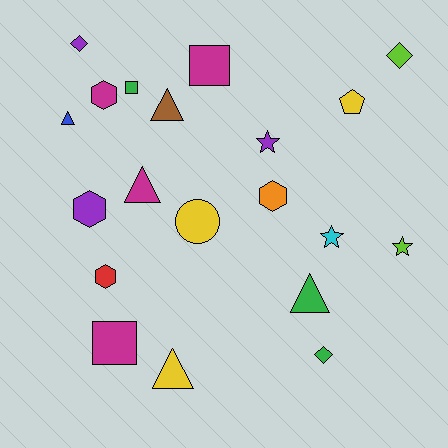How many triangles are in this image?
There are 5 triangles.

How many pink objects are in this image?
There are no pink objects.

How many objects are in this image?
There are 20 objects.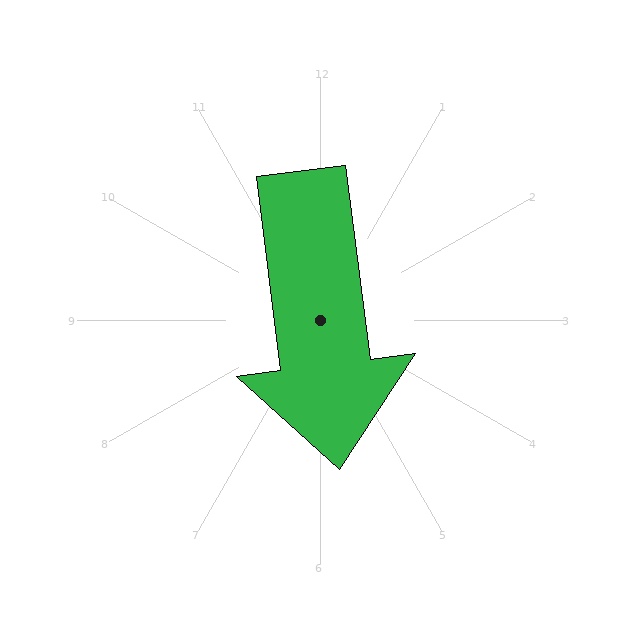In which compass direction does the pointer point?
South.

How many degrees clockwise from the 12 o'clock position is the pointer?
Approximately 173 degrees.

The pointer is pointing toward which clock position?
Roughly 6 o'clock.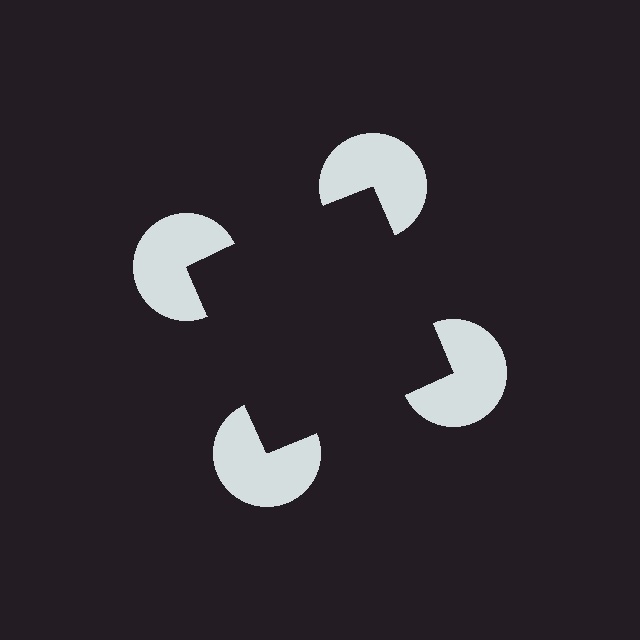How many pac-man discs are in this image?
There are 4 — one at each vertex of the illusory square.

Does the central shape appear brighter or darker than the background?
It typically appears slightly darker than the background, even though no actual brightness change is drawn.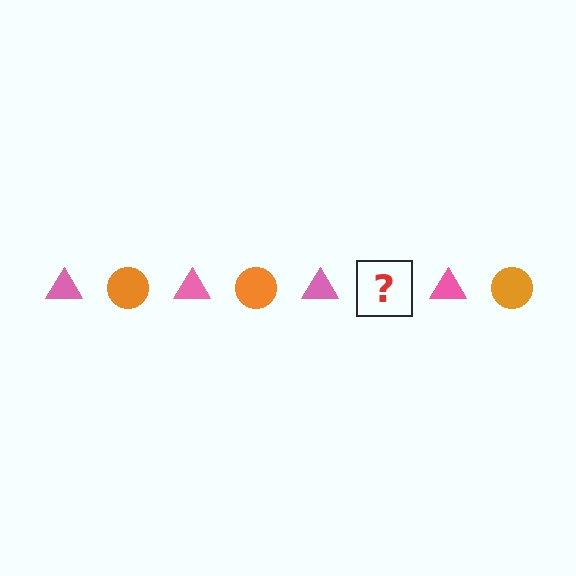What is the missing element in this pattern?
The missing element is an orange circle.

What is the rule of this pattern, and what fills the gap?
The rule is that the pattern alternates between pink triangle and orange circle. The gap should be filled with an orange circle.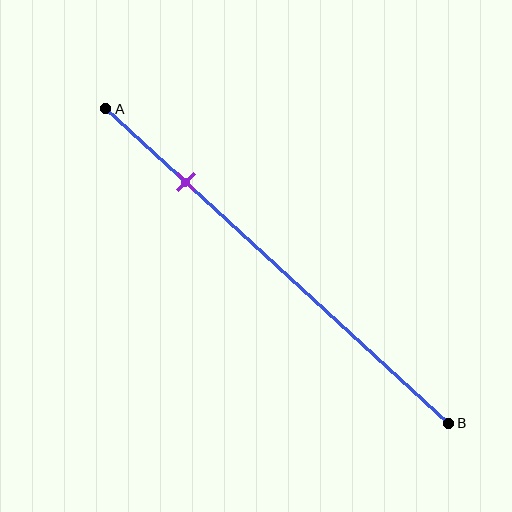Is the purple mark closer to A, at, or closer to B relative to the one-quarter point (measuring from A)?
The purple mark is approximately at the one-quarter point of segment AB.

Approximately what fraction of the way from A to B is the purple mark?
The purple mark is approximately 25% of the way from A to B.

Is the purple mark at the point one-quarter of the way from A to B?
Yes, the mark is approximately at the one-quarter point.